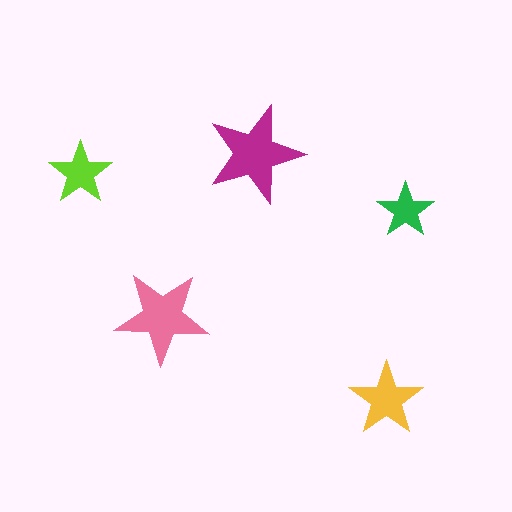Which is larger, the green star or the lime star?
The lime one.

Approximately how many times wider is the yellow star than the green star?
About 1.5 times wider.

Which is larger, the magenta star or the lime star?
The magenta one.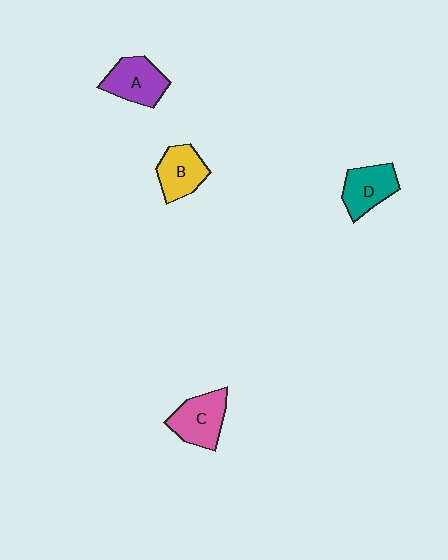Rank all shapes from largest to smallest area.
From largest to smallest: C (pink), A (purple), B (yellow), D (teal).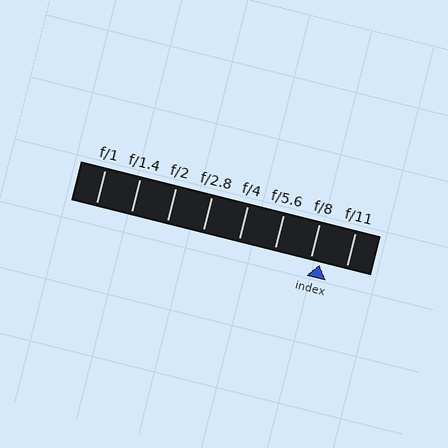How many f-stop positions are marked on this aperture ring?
There are 8 f-stop positions marked.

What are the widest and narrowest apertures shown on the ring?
The widest aperture shown is f/1 and the narrowest is f/11.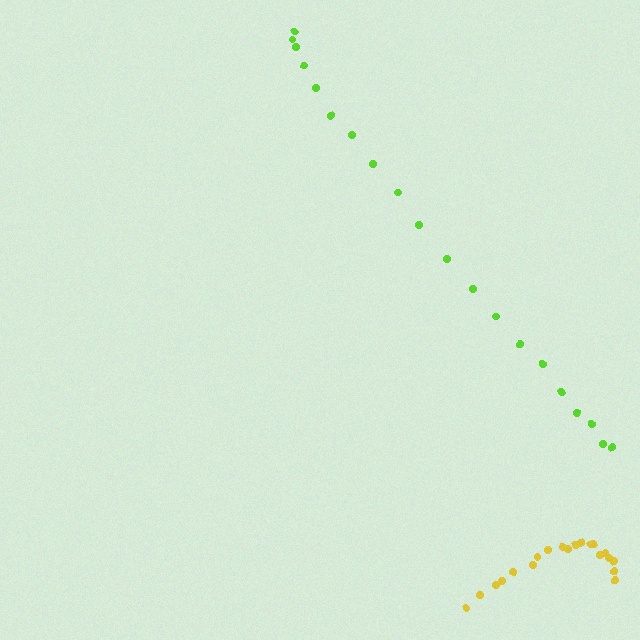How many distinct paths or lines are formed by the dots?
There are 2 distinct paths.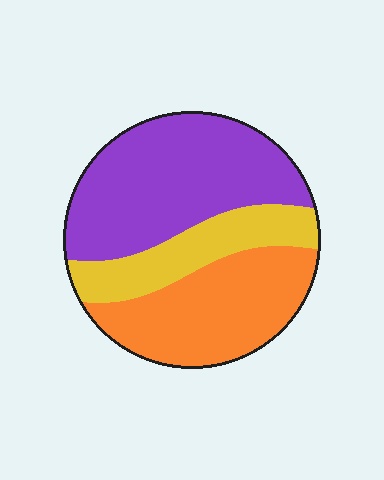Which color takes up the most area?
Purple, at roughly 45%.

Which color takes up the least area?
Yellow, at roughly 20%.